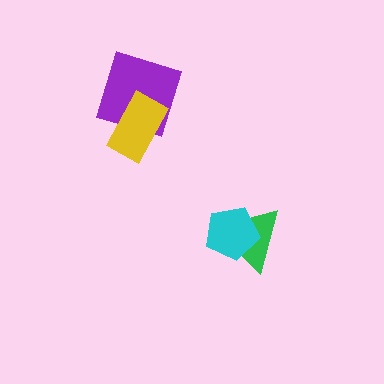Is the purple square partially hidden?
Yes, it is partially covered by another shape.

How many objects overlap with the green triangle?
1 object overlaps with the green triangle.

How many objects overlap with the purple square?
1 object overlaps with the purple square.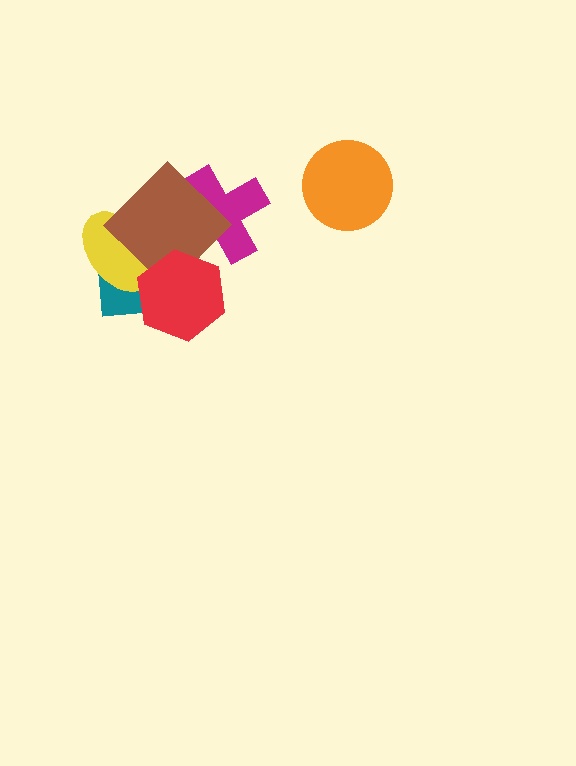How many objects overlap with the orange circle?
0 objects overlap with the orange circle.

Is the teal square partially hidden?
Yes, it is partially covered by another shape.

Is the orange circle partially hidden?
No, no other shape covers it.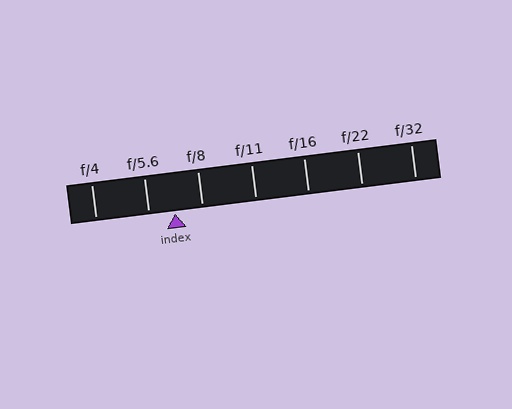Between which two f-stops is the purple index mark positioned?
The index mark is between f/5.6 and f/8.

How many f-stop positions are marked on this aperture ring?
There are 7 f-stop positions marked.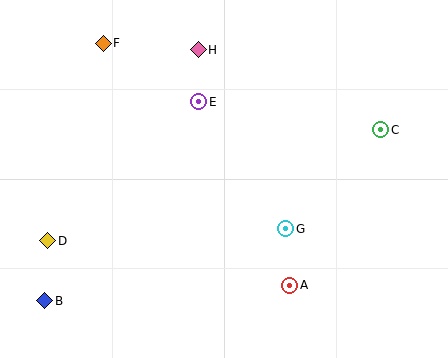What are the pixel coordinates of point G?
Point G is at (286, 229).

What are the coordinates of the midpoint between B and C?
The midpoint between B and C is at (213, 215).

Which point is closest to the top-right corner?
Point C is closest to the top-right corner.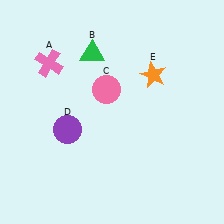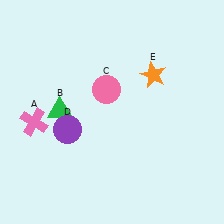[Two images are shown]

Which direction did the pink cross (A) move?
The pink cross (A) moved down.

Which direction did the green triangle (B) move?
The green triangle (B) moved down.